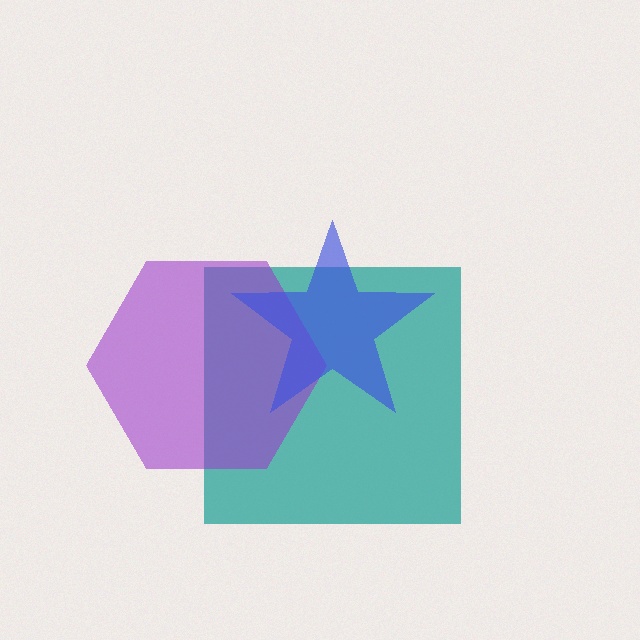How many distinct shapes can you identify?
There are 3 distinct shapes: a teal square, a purple hexagon, a blue star.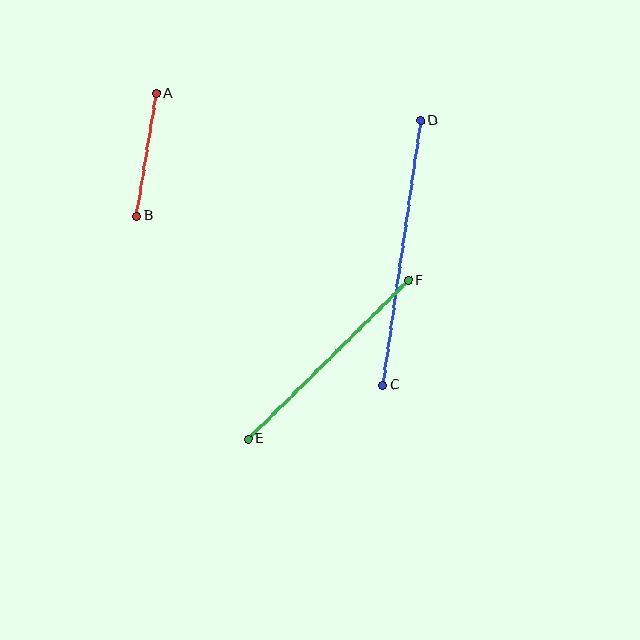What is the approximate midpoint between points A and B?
The midpoint is at approximately (146, 155) pixels.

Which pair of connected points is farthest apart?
Points C and D are farthest apart.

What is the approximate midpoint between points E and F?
The midpoint is at approximately (328, 360) pixels.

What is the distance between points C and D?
The distance is approximately 267 pixels.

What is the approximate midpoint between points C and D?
The midpoint is at approximately (402, 253) pixels.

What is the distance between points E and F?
The distance is approximately 225 pixels.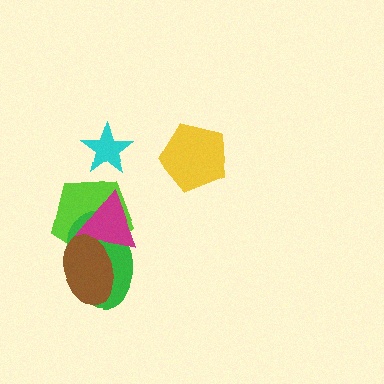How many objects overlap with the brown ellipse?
3 objects overlap with the brown ellipse.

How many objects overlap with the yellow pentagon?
0 objects overlap with the yellow pentagon.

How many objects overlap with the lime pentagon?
3 objects overlap with the lime pentagon.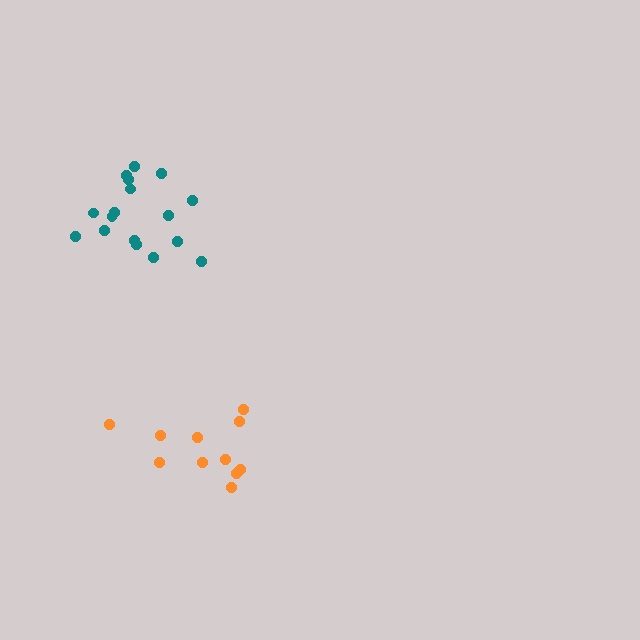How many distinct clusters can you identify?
There are 2 distinct clusters.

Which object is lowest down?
The orange cluster is bottommost.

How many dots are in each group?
Group 1: 11 dots, Group 2: 17 dots (28 total).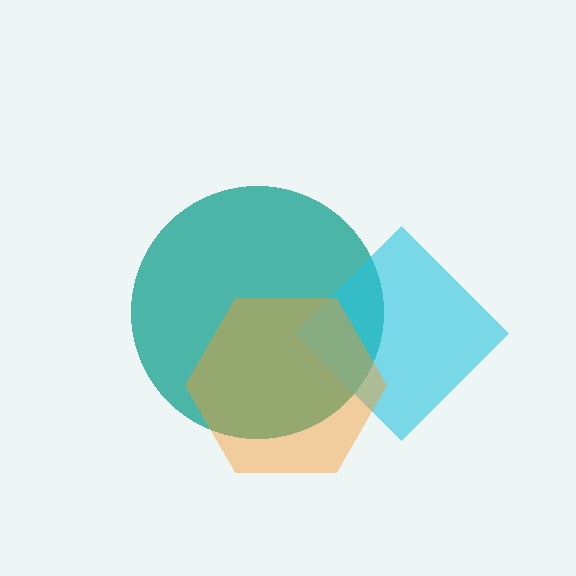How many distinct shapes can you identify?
There are 3 distinct shapes: a teal circle, a cyan diamond, an orange hexagon.